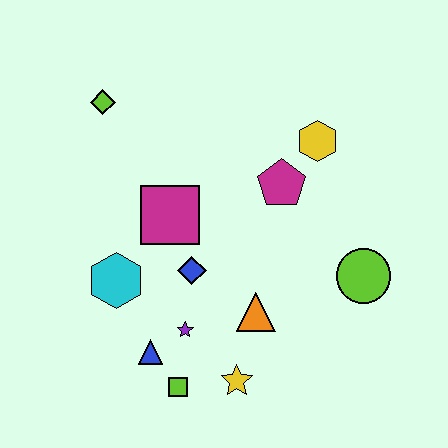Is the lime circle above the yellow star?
Yes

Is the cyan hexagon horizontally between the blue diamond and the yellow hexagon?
No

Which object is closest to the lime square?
The blue triangle is closest to the lime square.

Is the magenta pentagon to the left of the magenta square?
No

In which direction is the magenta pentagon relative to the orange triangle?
The magenta pentagon is above the orange triangle.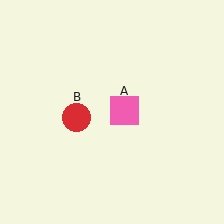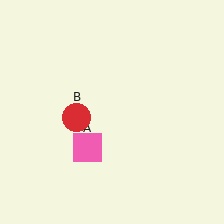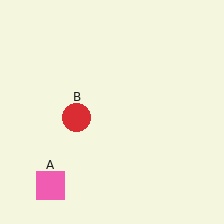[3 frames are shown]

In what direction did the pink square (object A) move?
The pink square (object A) moved down and to the left.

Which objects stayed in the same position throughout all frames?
Red circle (object B) remained stationary.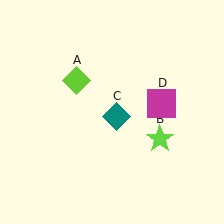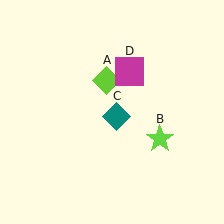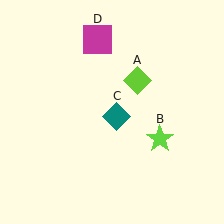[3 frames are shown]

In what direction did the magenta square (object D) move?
The magenta square (object D) moved up and to the left.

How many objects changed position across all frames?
2 objects changed position: lime diamond (object A), magenta square (object D).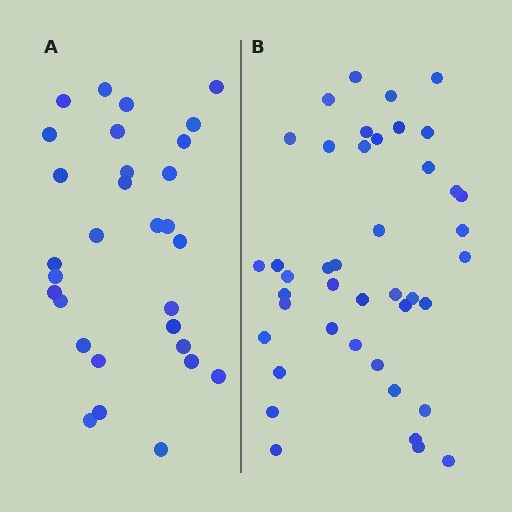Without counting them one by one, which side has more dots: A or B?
Region B (the right region) has more dots.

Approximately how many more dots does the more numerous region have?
Region B has roughly 12 or so more dots than region A.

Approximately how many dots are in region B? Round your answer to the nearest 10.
About 40 dots. (The exact count is 42, which rounds to 40.)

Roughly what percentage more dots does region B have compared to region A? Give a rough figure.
About 40% more.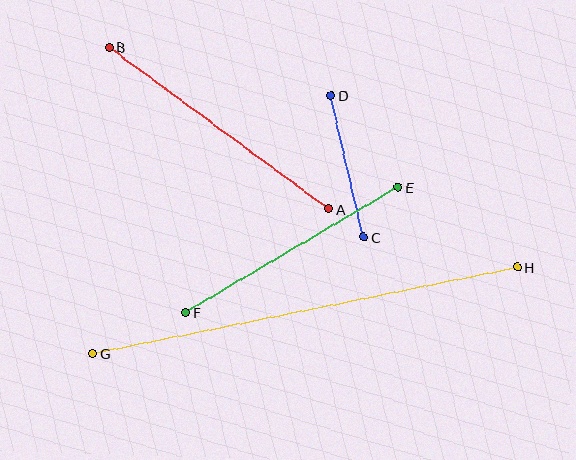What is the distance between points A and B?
The distance is approximately 273 pixels.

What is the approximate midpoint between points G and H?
The midpoint is at approximately (305, 310) pixels.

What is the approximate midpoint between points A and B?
The midpoint is at approximately (219, 128) pixels.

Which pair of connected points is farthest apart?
Points G and H are farthest apart.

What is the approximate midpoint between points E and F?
The midpoint is at approximately (292, 250) pixels.